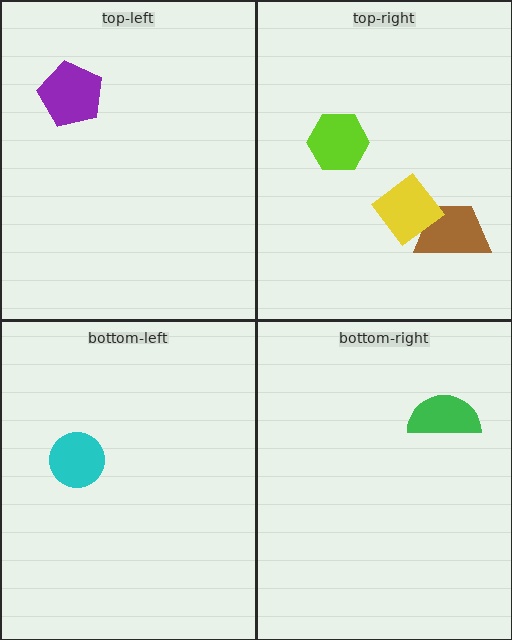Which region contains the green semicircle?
The bottom-right region.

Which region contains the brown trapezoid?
The top-right region.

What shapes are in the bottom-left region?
The cyan circle.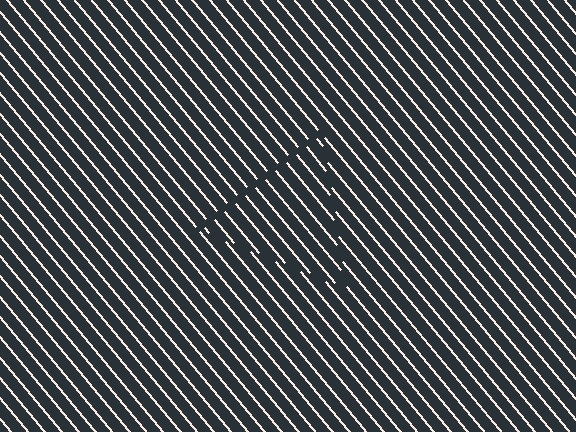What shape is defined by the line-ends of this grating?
An illusory triangle. The interior of the shape contains the same grating, shifted by half a period — the contour is defined by the phase discontinuity where line-ends from the inner and outer gratings abut.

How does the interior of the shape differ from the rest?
The interior of the shape contains the same grating, shifted by half a period — the contour is defined by the phase discontinuity where line-ends from the inner and outer gratings abut.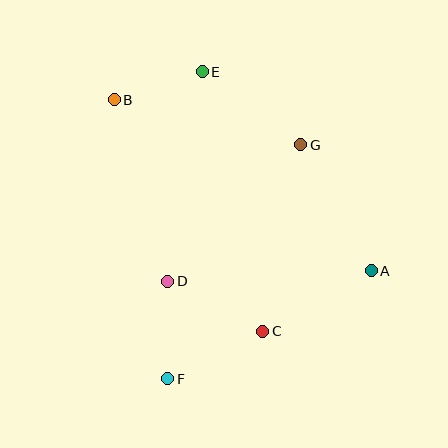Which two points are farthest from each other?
Points E and F are farthest from each other.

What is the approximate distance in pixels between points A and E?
The distance between A and E is approximately 261 pixels.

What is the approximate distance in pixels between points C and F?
The distance between C and F is approximately 106 pixels.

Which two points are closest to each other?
Points B and E are closest to each other.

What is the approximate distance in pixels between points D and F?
The distance between D and F is approximately 98 pixels.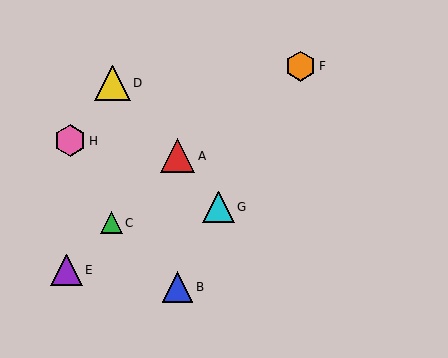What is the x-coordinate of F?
Object F is at x≈301.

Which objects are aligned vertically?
Objects A, B are aligned vertically.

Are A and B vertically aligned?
Yes, both are at x≈178.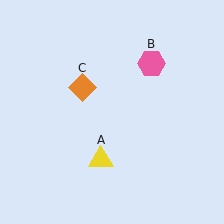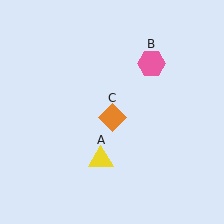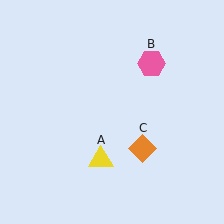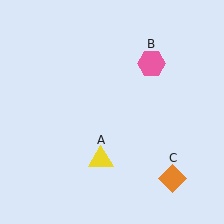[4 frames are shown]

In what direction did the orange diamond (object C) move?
The orange diamond (object C) moved down and to the right.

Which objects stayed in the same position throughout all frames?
Yellow triangle (object A) and pink hexagon (object B) remained stationary.